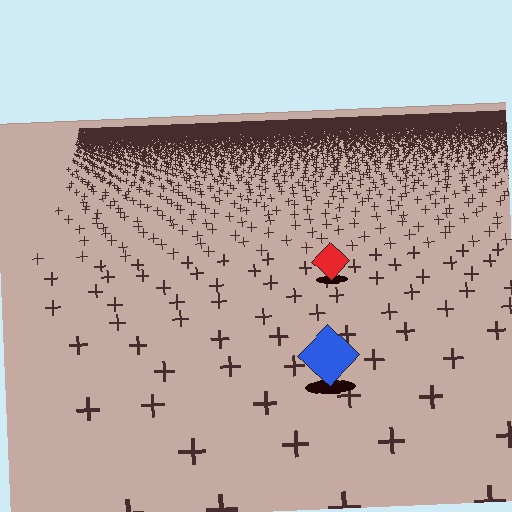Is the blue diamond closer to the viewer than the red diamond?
Yes. The blue diamond is closer — you can tell from the texture gradient: the ground texture is coarser near it.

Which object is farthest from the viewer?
The red diamond is farthest from the viewer. It appears smaller and the ground texture around it is denser.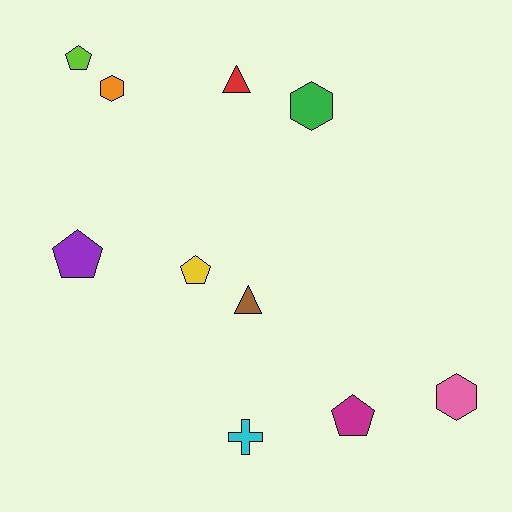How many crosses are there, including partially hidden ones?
There is 1 cross.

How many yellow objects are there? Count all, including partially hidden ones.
There is 1 yellow object.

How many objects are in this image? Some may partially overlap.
There are 10 objects.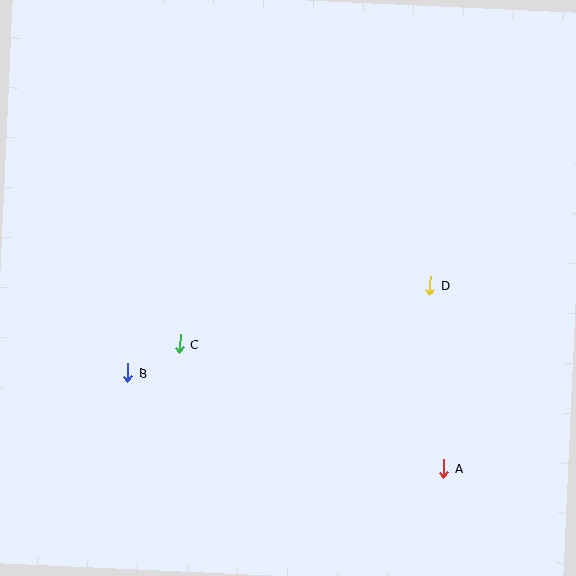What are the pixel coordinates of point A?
Point A is at (444, 468).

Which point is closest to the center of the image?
Point C at (179, 344) is closest to the center.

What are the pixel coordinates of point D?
Point D is at (430, 286).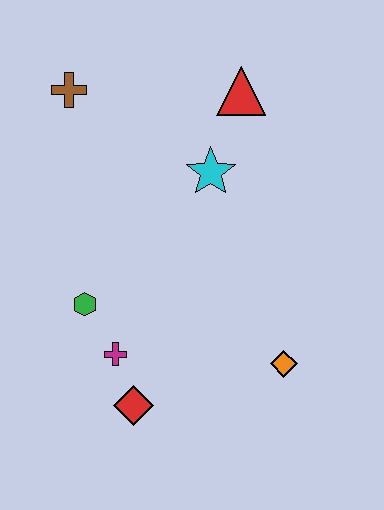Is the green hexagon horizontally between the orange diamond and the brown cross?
Yes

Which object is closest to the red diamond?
The magenta cross is closest to the red diamond.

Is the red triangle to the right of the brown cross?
Yes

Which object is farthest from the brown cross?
The orange diamond is farthest from the brown cross.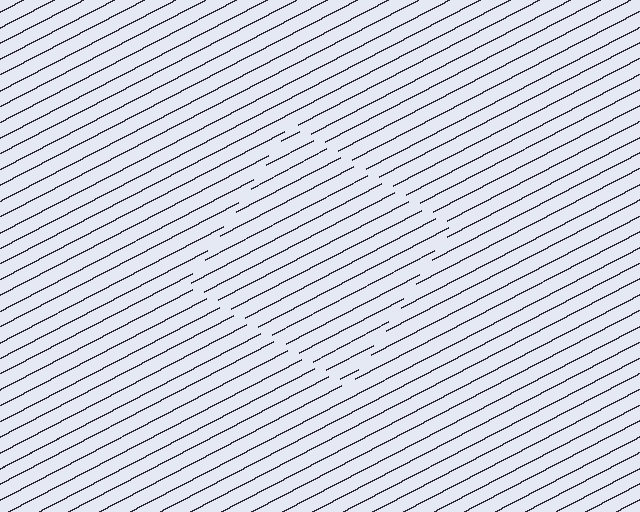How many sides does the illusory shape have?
4 sides — the line-ends trace a square.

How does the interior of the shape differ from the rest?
The interior of the shape contains the same grating, shifted by half a period — the contour is defined by the phase discontinuity where line-ends from the inner and outer gratings abut.